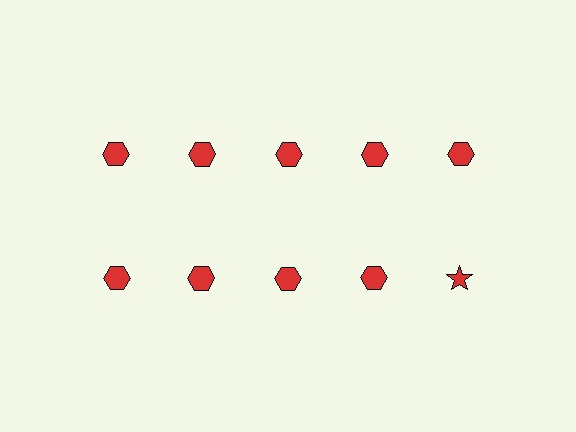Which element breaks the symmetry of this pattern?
The red star in the second row, rightmost column breaks the symmetry. All other shapes are red hexagons.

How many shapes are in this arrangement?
There are 10 shapes arranged in a grid pattern.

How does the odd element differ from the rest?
It has a different shape: star instead of hexagon.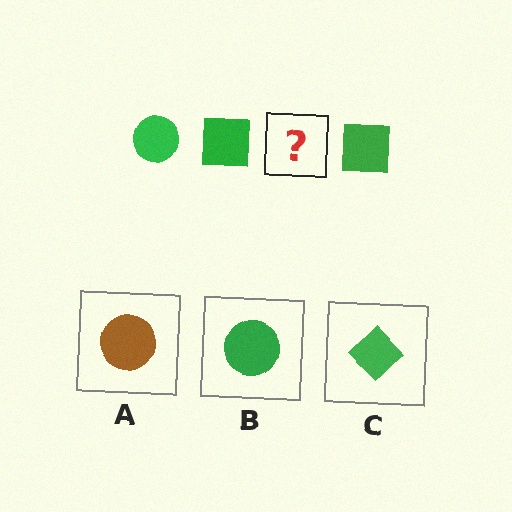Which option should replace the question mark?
Option B.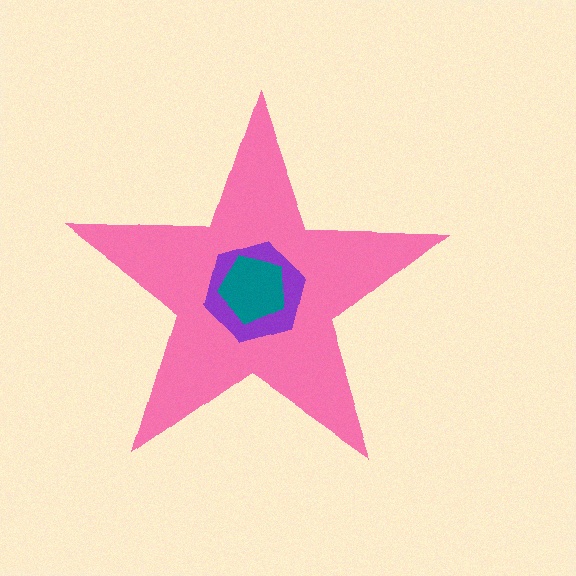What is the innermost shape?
The teal pentagon.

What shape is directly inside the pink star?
The purple hexagon.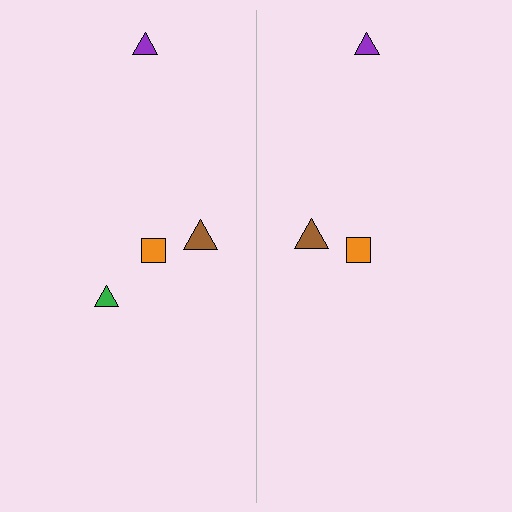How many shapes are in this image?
There are 7 shapes in this image.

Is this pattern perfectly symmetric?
No, the pattern is not perfectly symmetric. A green triangle is missing from the right side.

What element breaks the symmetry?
A green triangle is missing from the right side.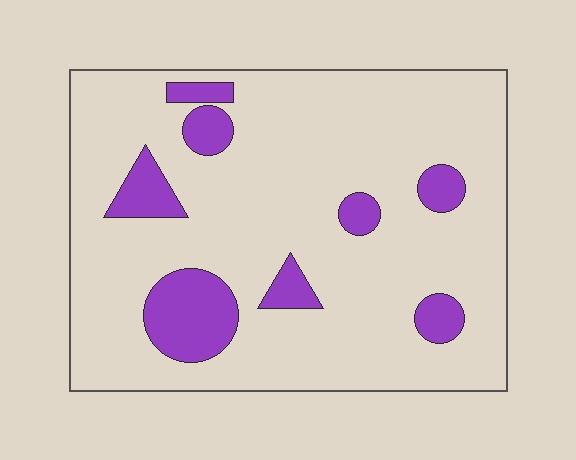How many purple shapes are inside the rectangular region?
8.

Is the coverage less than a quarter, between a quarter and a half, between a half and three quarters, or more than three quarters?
Less than a quarter.